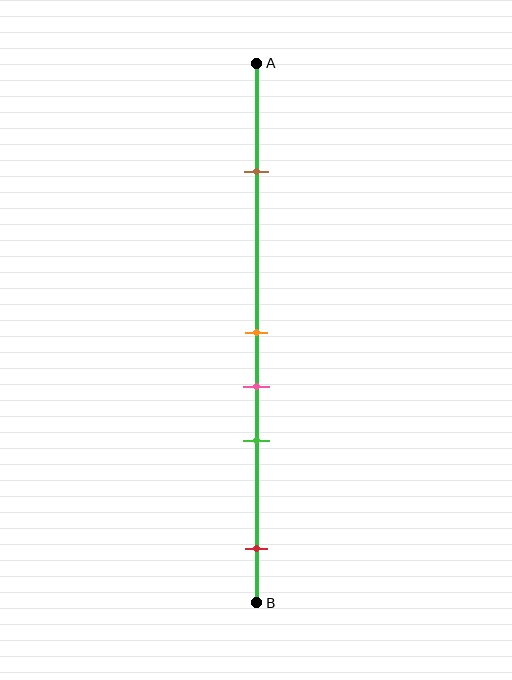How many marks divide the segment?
There are 5 marks dividing the segment.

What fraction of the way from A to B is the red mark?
The red mark is approximately 90% (0.9) of the way from A to B.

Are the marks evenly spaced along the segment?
No, the marks are not evenly spaced.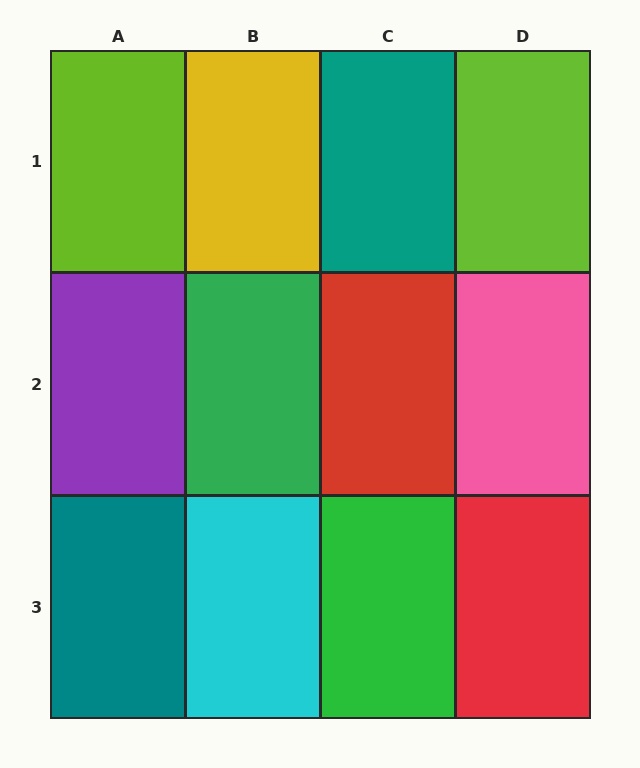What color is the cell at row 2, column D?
Pink.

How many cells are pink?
1 cell is pink.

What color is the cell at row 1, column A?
Lime.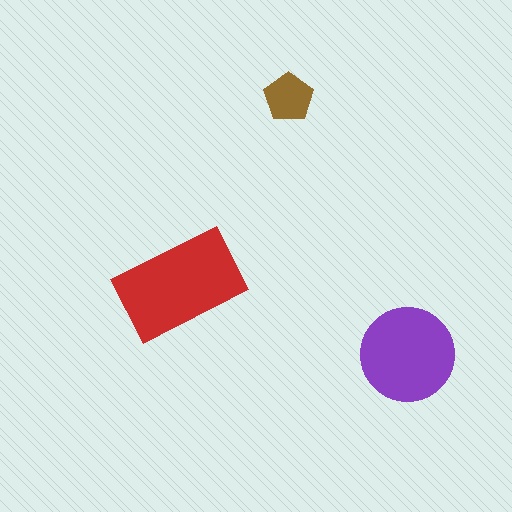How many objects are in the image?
There are 3 objects in the image.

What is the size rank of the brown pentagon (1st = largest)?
3rd.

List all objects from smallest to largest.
The brown pentagon, the purple circle, the red rectangle.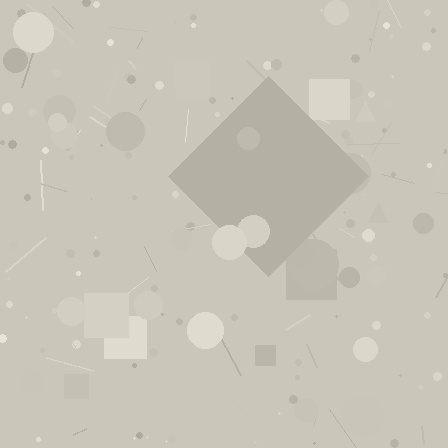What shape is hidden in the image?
A diamond is hidden in the image.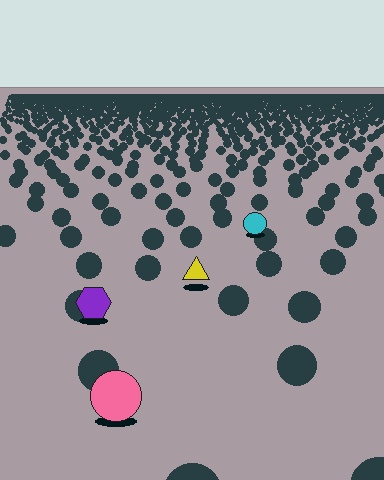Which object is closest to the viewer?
The pink circle is closest. The texture marks near it are larger and more spread out.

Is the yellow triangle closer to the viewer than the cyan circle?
Yes. The yellow triangle is closer — you can tell from the texture gradient: the ground texture is coarser near it.